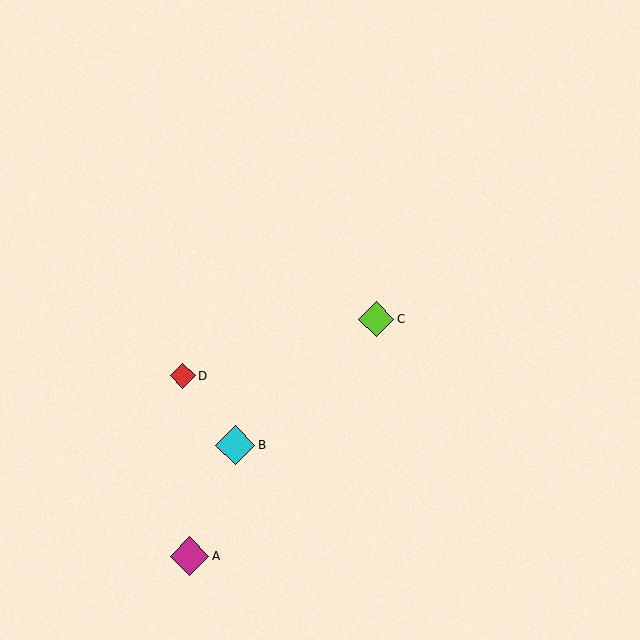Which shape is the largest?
The cyan diamond (labeled B) is the largest.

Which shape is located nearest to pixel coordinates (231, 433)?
The cyan diamond (labeled B) at (235, 445) is nearest to that location.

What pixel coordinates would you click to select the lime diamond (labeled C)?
Click at (376, 319) to select the lime diamond C.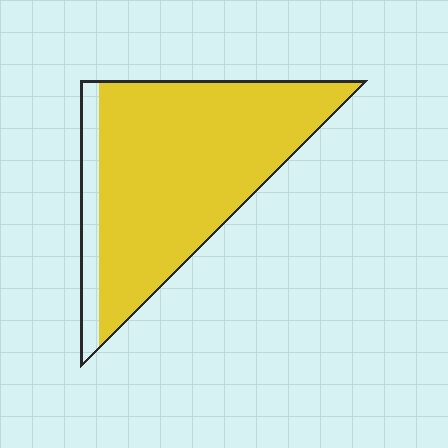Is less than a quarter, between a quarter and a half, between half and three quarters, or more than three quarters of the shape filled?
More than three quarters.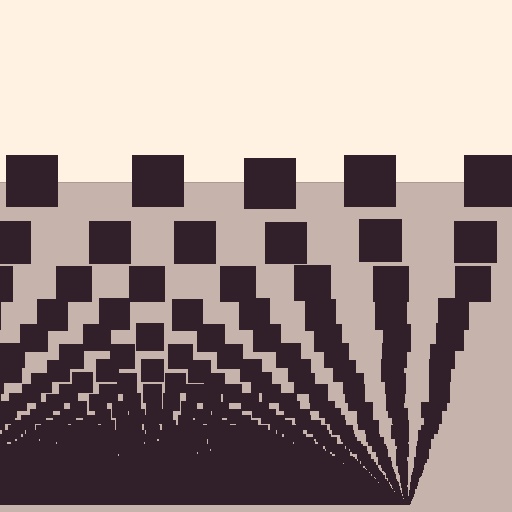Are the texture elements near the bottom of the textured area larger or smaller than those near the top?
Smaller. The gradient is inverted — elements near the bottom are smaller and denser.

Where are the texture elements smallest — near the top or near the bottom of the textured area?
Near the bottom.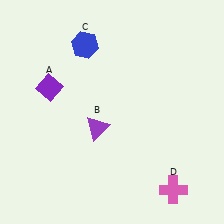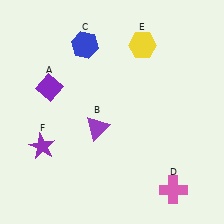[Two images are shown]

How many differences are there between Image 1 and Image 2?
There are 2 differences between the two images.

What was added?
A yellow hexagon (E), a purple star (F) were added in Image 2.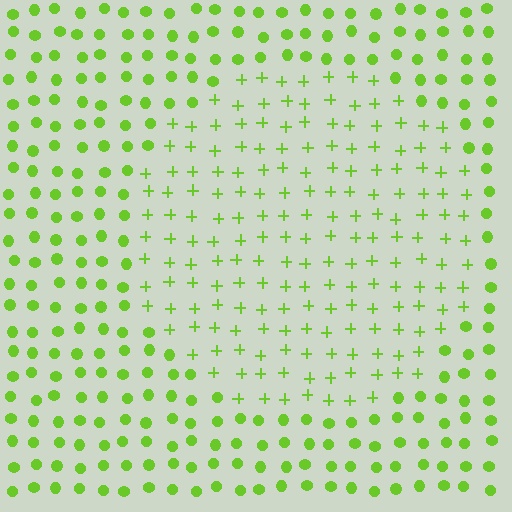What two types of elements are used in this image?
The image uses plus signs inside the circle region and circles outside it.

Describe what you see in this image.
The image is filled with small lime elements arranged in a uniform grid. A circle-shaped region contains plus signs, while the surrounding area contains circles. The boundary is defined purely by the change in element shape.